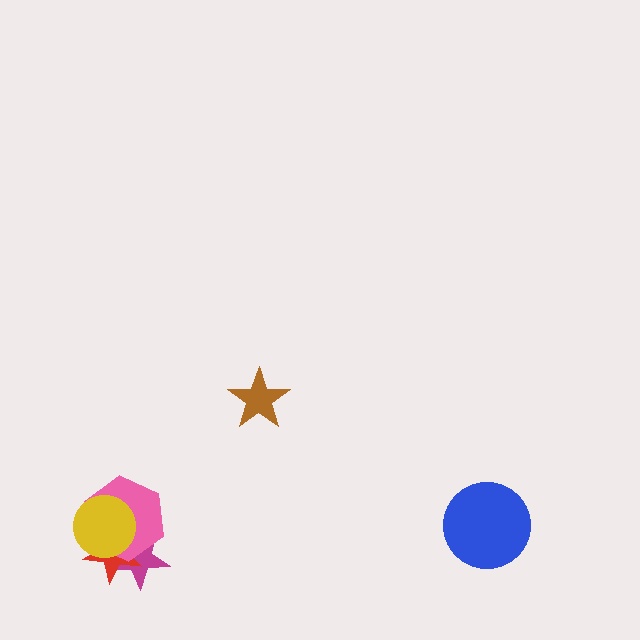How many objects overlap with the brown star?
0 objects overlap with the brown star.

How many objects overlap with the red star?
3 objects overlap with the red star.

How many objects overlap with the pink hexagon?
3 objects overlap with the pink hexagon.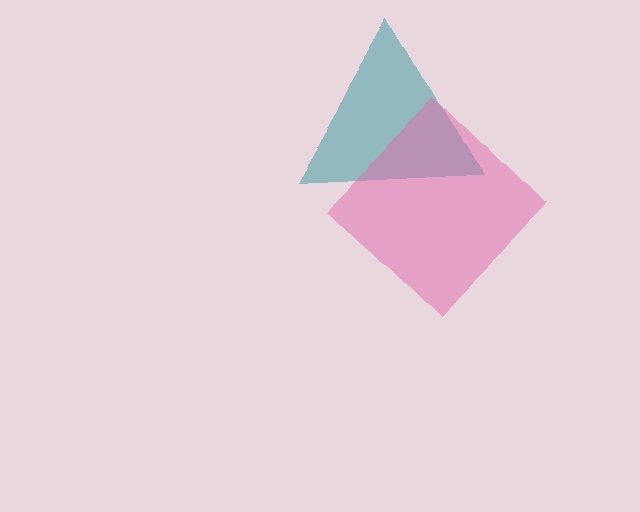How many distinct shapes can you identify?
There are 2 distinct shapes: a teal triangle, a pink diamond.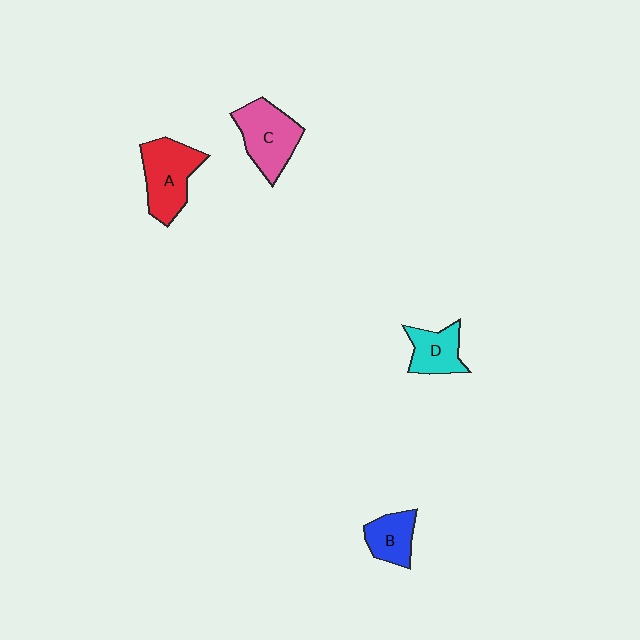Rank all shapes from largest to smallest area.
From largest to smallest: A (red), C (pink), D (cyan), B (blue).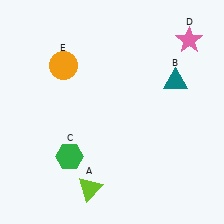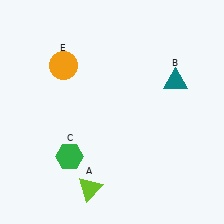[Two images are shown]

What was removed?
The pink star (D) was removed in Image 2.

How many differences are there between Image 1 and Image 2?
There is 1 difference between the two images.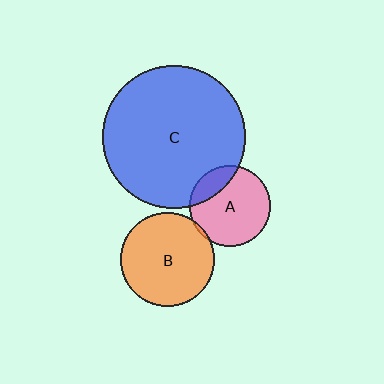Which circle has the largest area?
Circle C (blue).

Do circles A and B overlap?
Yes.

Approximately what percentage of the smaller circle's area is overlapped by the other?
Approximately 5%.